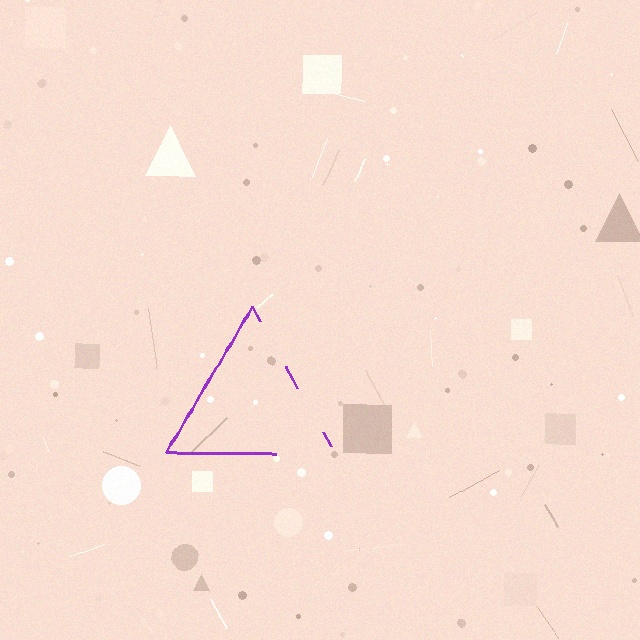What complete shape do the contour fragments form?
The contour fragments form a triangle.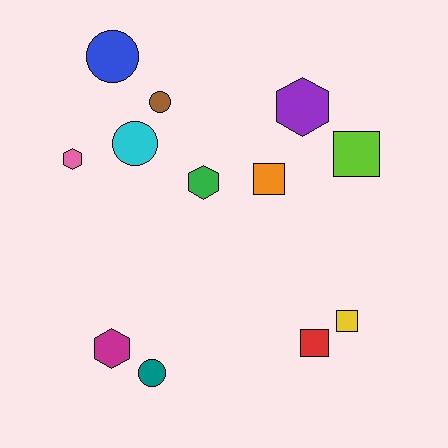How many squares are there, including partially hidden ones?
There are 4 squares.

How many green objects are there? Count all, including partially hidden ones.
There is 1 green object.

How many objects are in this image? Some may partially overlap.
There are 12 objects.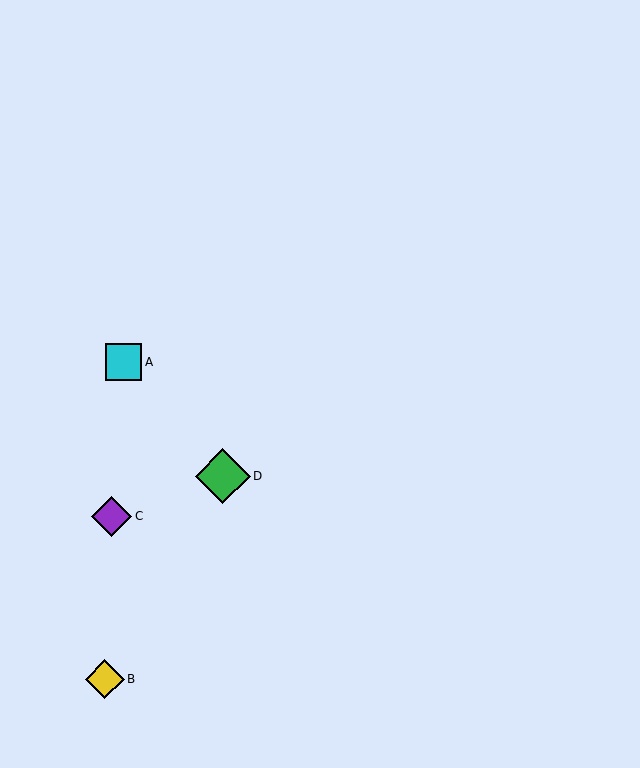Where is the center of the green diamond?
The center of the green diamond is at (223, 476).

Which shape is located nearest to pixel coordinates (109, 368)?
The cyan square (labeled A) at (123, 362) is nearest to that location.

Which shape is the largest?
The green diamond (labeled D) is the largest.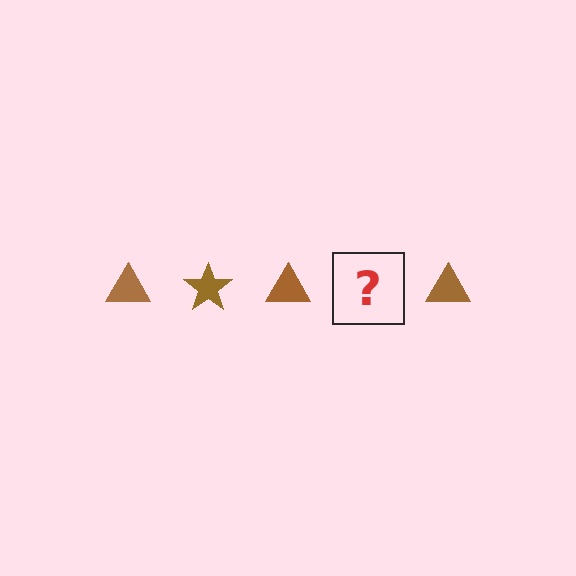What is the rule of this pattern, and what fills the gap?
The rule is that the pattern cycles through triangle, star shapes in brown. The gap should be filled with a brown star.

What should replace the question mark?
The question mark should be replaced with a brown star.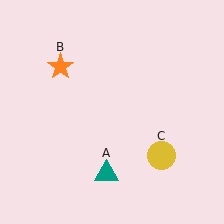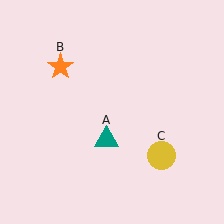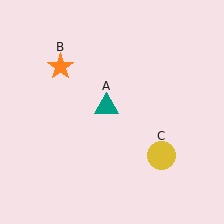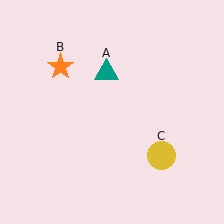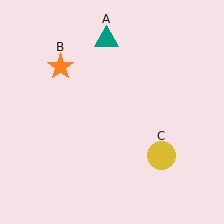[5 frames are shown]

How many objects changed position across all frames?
1 object changed position: teal triangle (object A).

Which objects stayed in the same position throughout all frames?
Orange star (object B) and yellow circle (object C) remained stationary.